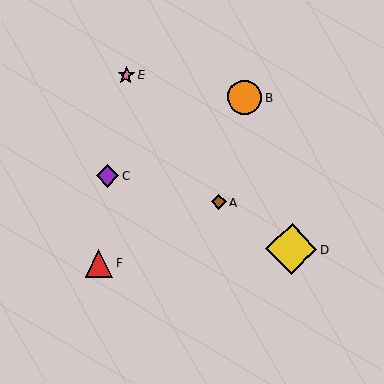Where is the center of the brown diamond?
The center of the brown diamond is at (219, 202).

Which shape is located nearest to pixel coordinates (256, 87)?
The orange circle (labeled B) at (245, 97) is nearest to that location.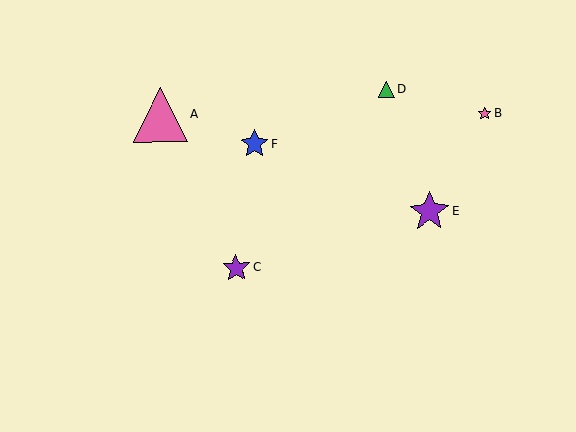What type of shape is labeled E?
Shape E is a purple star.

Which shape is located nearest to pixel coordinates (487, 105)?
The pink star (labeled B) at (484, 113) is nearest to that location.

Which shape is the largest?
The pink triangle (labeled A) is the largest.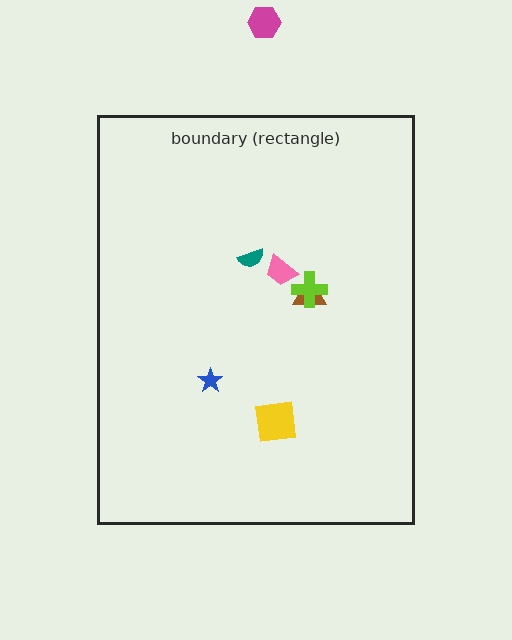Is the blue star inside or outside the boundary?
Inside.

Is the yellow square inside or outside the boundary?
Inside.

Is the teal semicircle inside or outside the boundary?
Inside.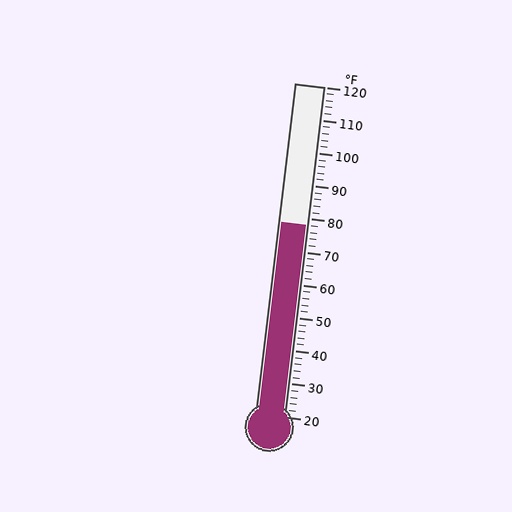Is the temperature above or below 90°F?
The temperature is below 90°F.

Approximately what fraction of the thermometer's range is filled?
The thermometer is filled to approximately 60% of its range.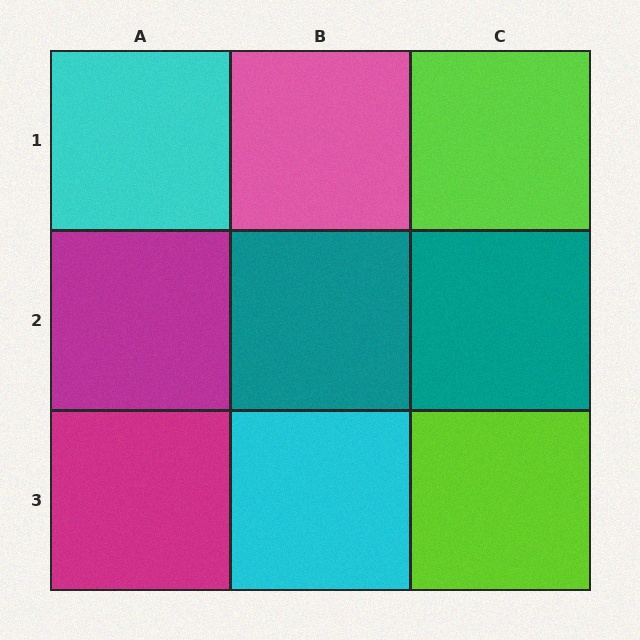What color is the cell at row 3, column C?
Lime.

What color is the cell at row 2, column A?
Magenta.